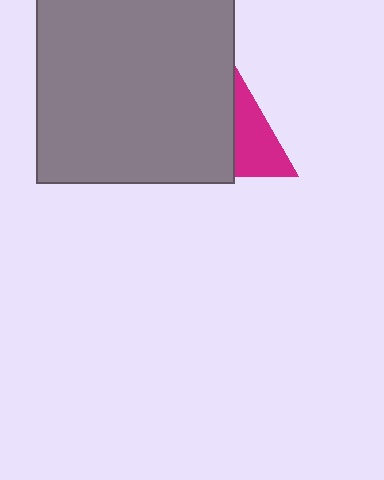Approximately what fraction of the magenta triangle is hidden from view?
Roughly 55% of the magenta triangle is hidden behind the gray square.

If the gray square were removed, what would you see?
You would see the complete magenta triangle.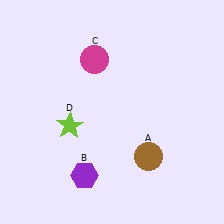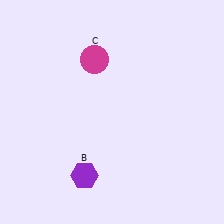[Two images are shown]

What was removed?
The lime star (D), the brown circle (A) were removed in Image 2.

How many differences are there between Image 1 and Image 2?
There are 2 differences between the two images.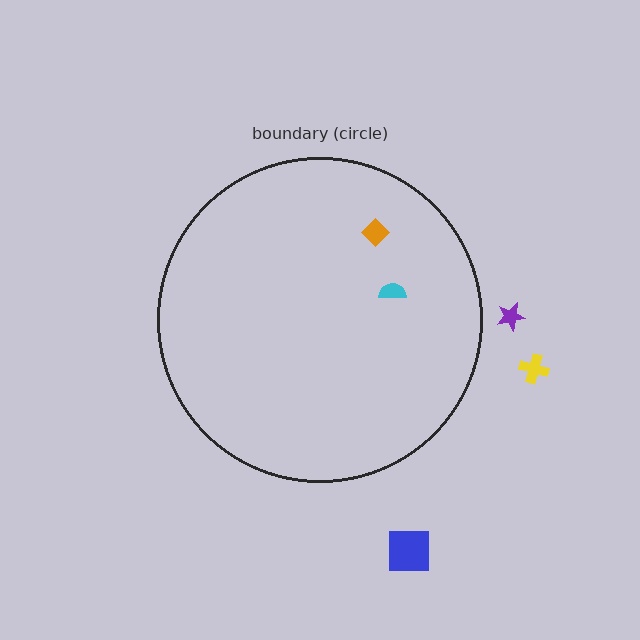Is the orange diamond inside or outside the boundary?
Inside.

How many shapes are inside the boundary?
2 inside, 3 outside.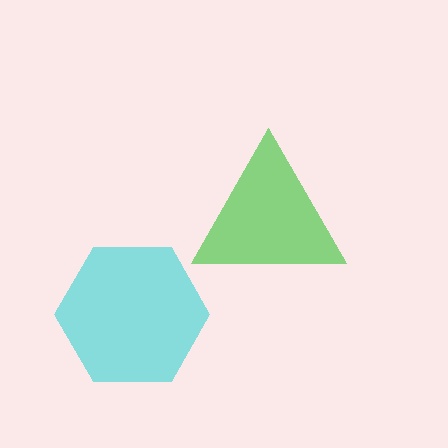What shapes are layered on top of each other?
The layered shapes are: a green triangle, a cyan hexagon.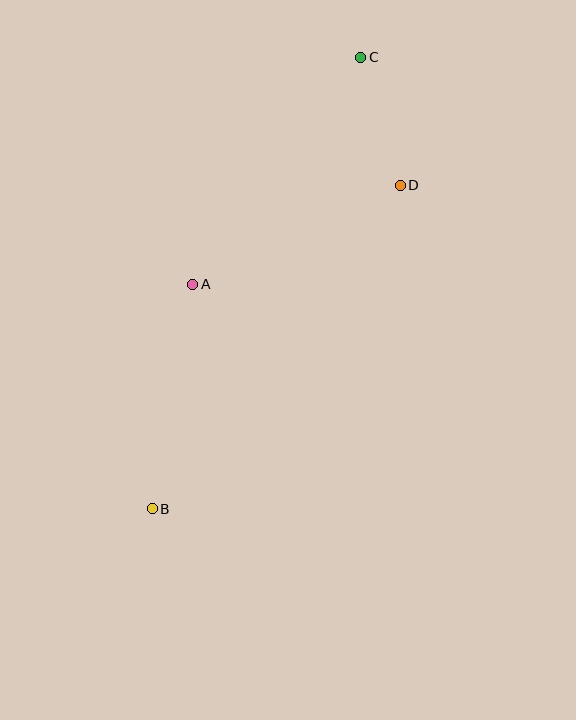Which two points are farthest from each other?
Points B and C are farthest from each other.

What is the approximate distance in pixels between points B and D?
The distance between B and D is approximately 407 pixels.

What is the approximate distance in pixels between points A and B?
The distance between A and B is approximately 228 pixels.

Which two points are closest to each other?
Points C and D are closest to each other.